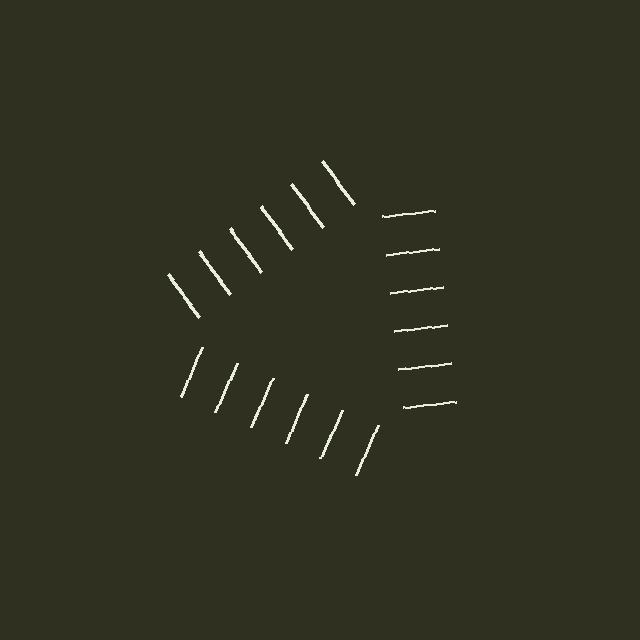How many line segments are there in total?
18 — 6 along each of the 3 edges.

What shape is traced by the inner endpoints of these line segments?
An illusory triangle — the line segments terminate on its edges but no continuous stroke is drawn.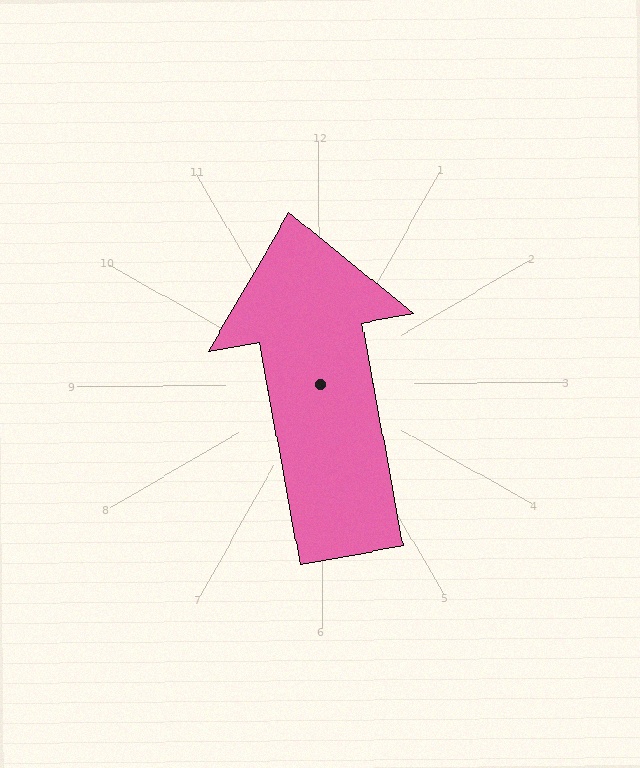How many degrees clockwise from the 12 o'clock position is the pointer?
Approximately 350 degrees.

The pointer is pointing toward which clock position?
Roughly 12 o'clock.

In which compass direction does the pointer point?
North.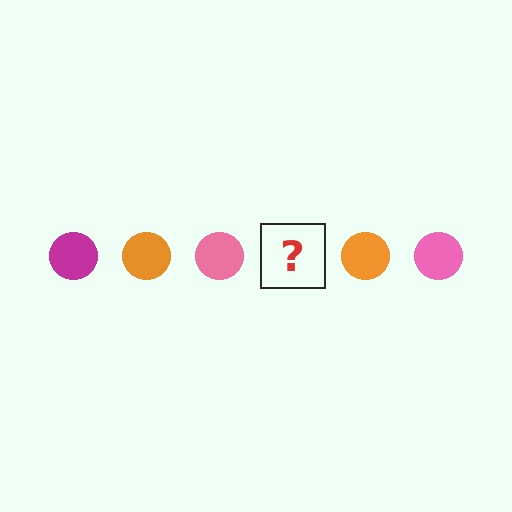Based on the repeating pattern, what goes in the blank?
The blank should be a magenta circle.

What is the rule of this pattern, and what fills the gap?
The rule is that the pattern cycles through magenta, orange, pink circles. The gap should be filled with a magenta circle.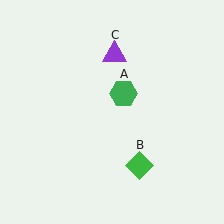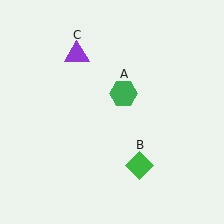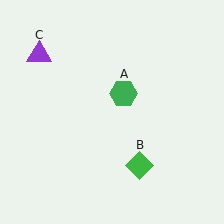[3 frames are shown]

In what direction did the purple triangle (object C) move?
The purple triangle (object C) moved left.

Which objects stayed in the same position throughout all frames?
Green hexagon (object A) and green diamond (object B) remained stationary.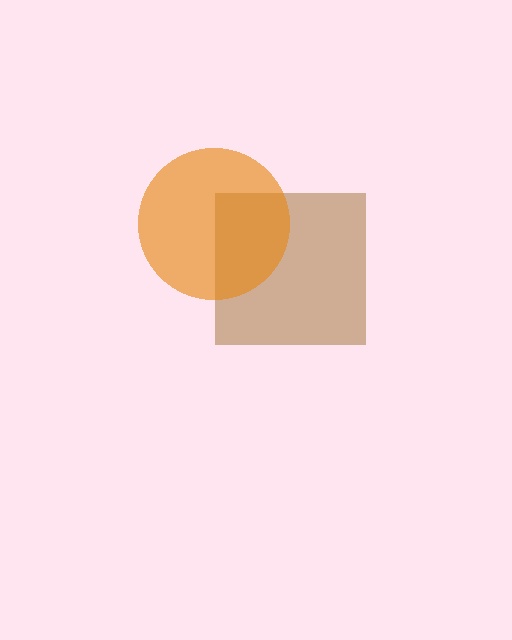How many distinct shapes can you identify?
There are 2 distinct shapes: a brown square, an orange circle.